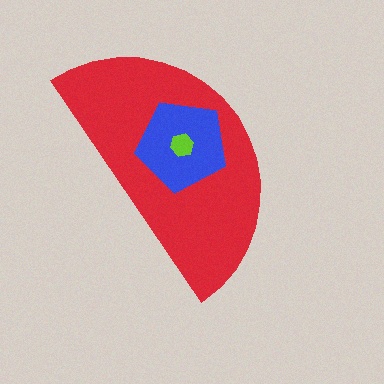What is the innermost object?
The lime hexagon.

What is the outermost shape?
The red semicircle.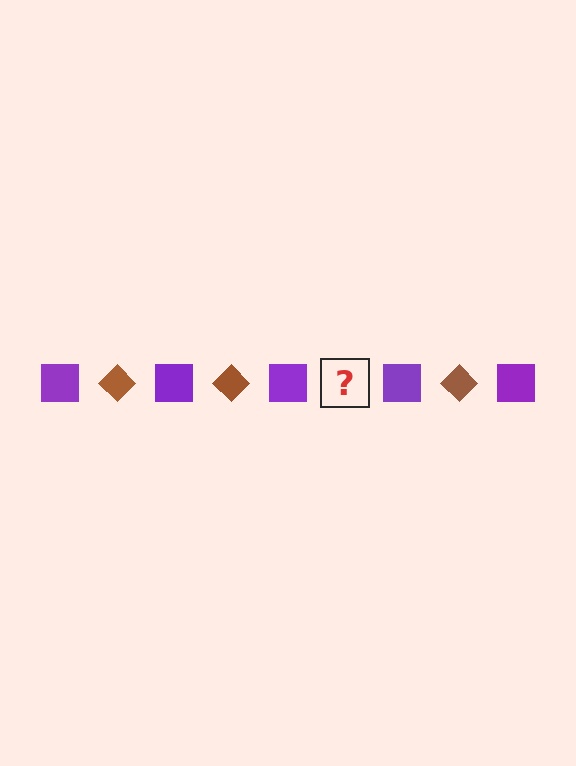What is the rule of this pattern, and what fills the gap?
The rule is that the pattern alternates between purple square and brown diamond. The gap should be filled with a brown diamond.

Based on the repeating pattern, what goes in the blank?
The blank should be a brown diamond.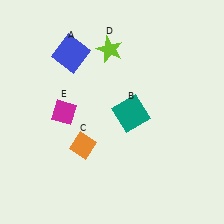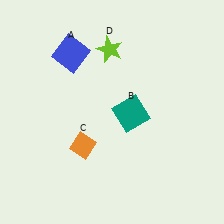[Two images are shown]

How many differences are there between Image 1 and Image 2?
There is 1 difference between the two images.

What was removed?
The magenta diamond (E) was removed in Image 2.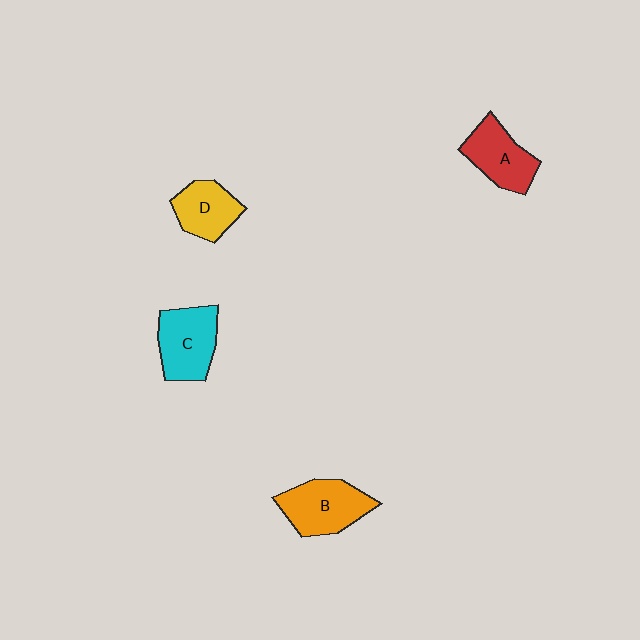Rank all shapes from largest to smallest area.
From largest to smallest: B (orange), C (cyan), A (red), D (yellow).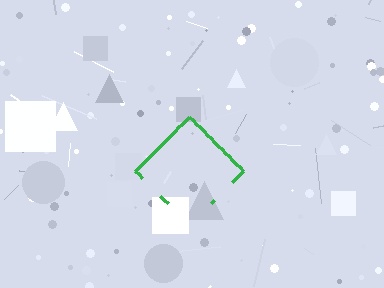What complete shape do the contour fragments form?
The contour fragments form a diamond.